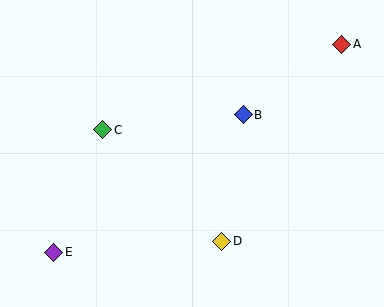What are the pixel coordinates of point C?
Point C is at (103, 130).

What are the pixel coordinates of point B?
Point B is at (243, 115).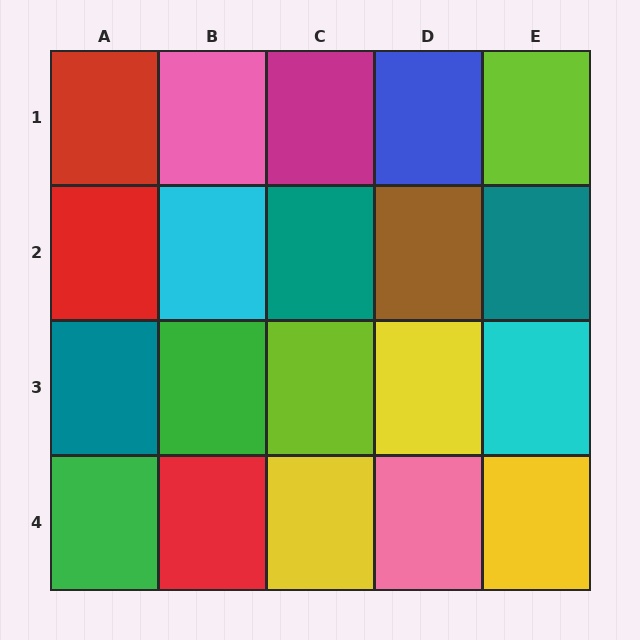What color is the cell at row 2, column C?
Teal.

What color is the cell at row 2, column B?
Cyan.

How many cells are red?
3 cells are red.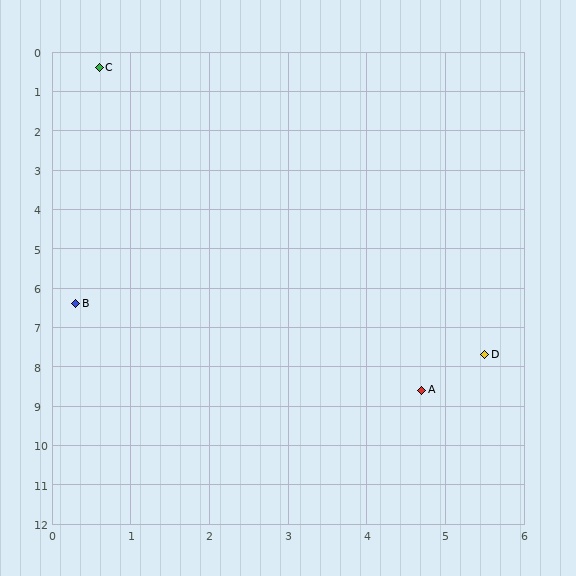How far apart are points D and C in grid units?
Points D and C are about 8.8 grid units apart.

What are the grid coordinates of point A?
Point A is at approximately (4.7, 8.6).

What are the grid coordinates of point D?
Point D is at approximately (5.5, 7.7).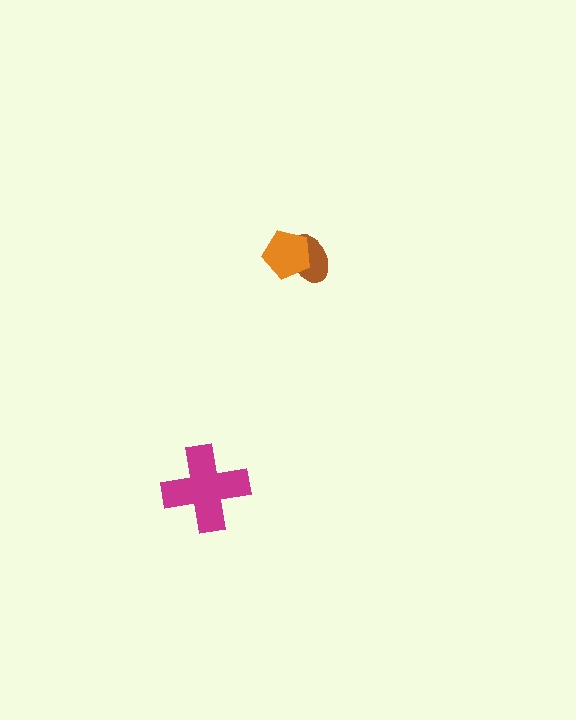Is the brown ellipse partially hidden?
Yes, it is partially covered by another shape.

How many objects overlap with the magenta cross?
0 objects overlap with the magenta cross.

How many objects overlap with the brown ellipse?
1 object overlaps with the brown ellipse.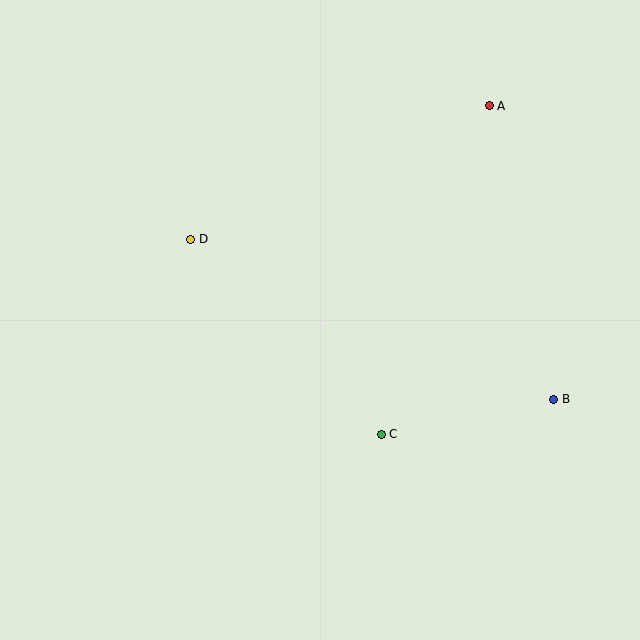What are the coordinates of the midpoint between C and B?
The midpoint between C and B is at (467, 417).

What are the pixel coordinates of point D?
Point D is at (191, 239).